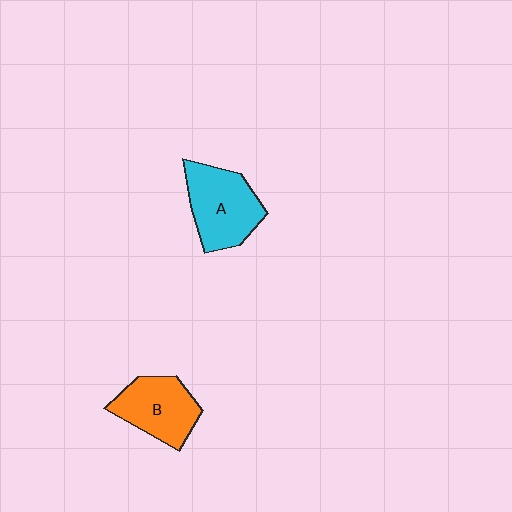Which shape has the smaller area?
Shape B (orange).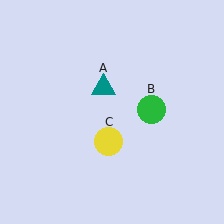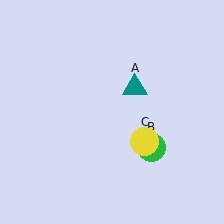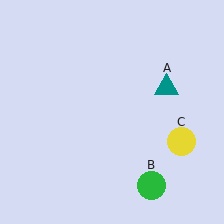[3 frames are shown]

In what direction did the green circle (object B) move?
The green circle (object B) moved down.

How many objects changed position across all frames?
3 objects changed position: teal triangle (object A), green circle (object B), yellow circle (object C).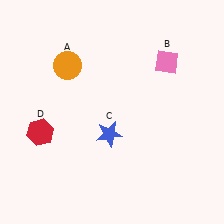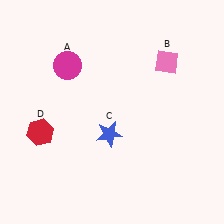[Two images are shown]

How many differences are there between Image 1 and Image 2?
There is 1 difference between the two images.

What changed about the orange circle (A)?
In Image 1, A is orange. In Image 2, it changed to magenta.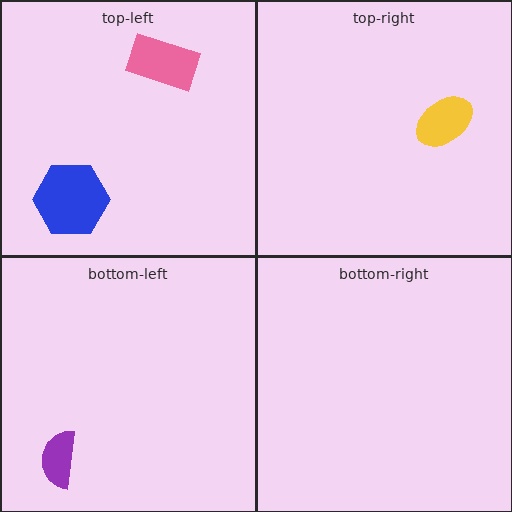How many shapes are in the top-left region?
2.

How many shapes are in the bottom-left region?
1.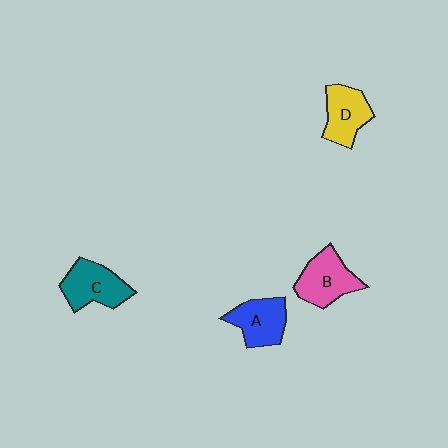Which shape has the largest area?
Shape C (teal).